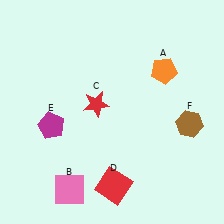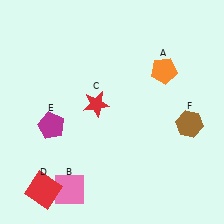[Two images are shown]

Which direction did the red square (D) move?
The red square (D) moved left.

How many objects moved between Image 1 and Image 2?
1 object moved between the two images.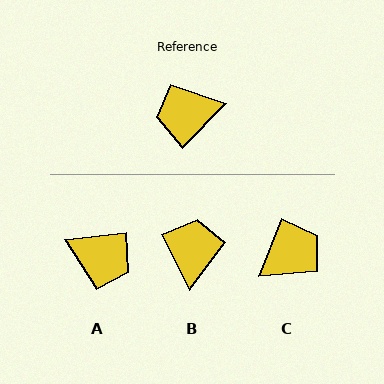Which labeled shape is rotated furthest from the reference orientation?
C, about 156 degrees away.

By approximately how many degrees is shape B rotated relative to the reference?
Approximately 108 degrees clockwise.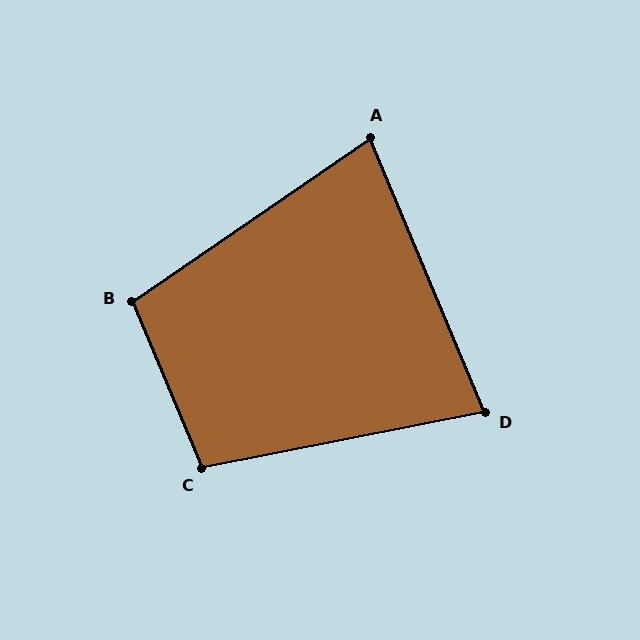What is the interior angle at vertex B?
Approximately 102 degrees (obtuse).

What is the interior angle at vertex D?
Approximately 78 degrees (acute).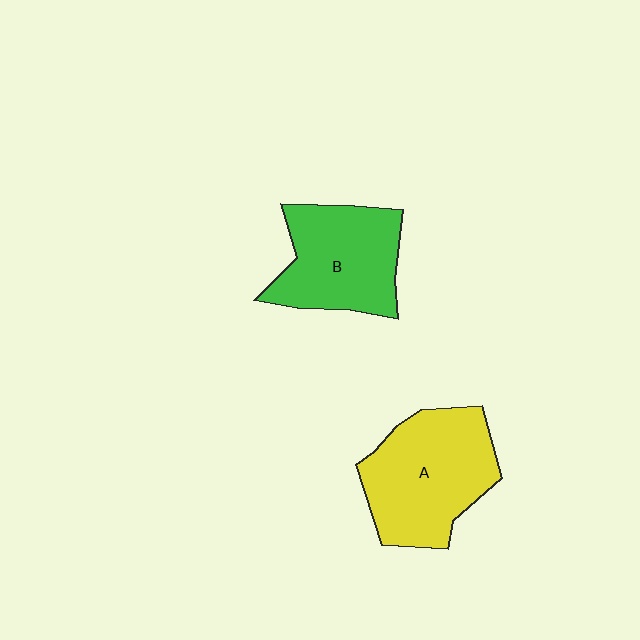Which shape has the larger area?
Shape A (yellow).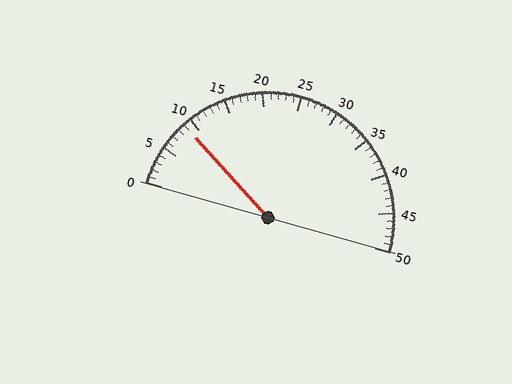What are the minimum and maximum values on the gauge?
The gauge ranges from 0 to 50.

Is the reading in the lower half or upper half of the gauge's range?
The reading is in the lower half of the range (0 to 50).